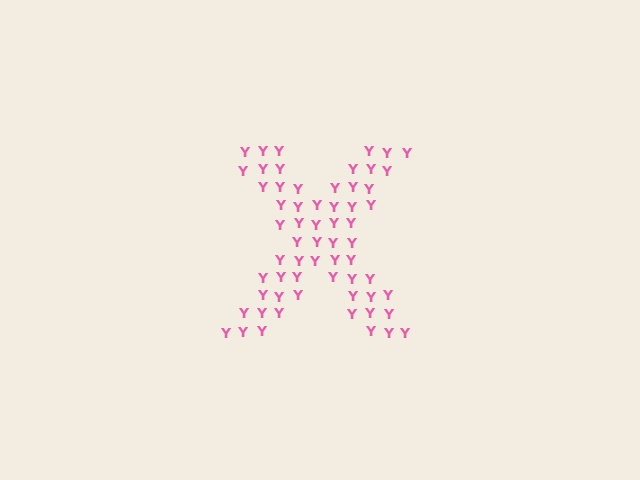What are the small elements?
The small elements are letter Y's.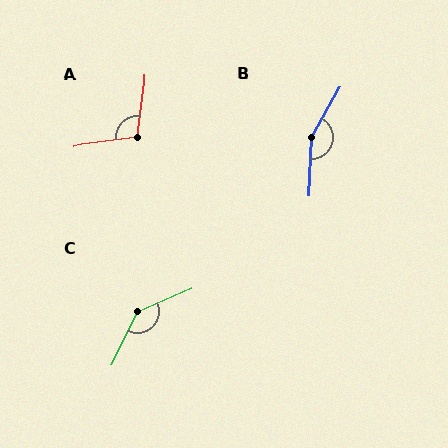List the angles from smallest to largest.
A (106°), C (139°), B (153°).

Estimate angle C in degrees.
Approximately 139 degrees.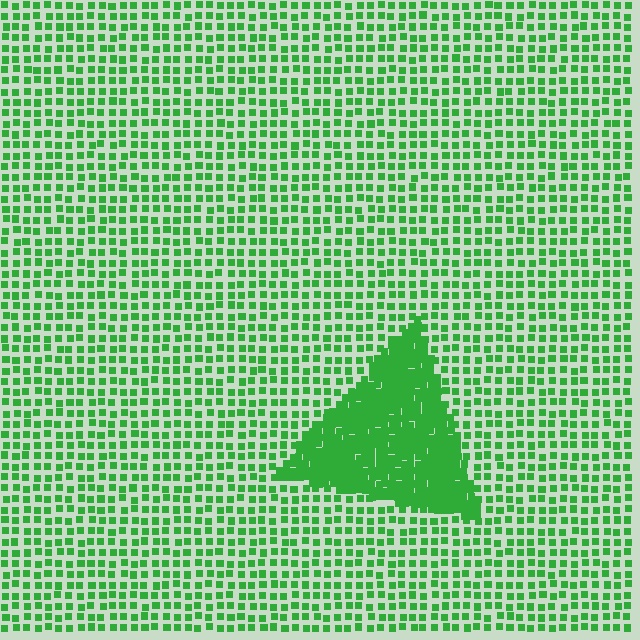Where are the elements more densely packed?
The elements are more densely packed inside the triangle boundary.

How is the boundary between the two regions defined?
The boundary is defined by a change in element density (approximately 2.7x ratio). All elements are the same color, size, and shape.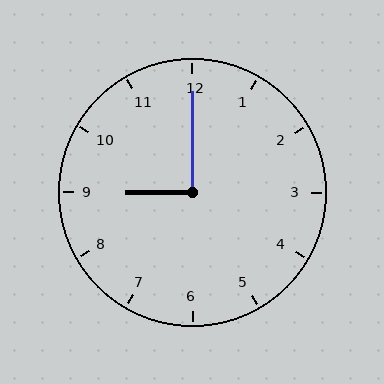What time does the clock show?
9:00.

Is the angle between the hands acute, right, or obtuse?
It is right.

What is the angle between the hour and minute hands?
Approximately 90 degrees.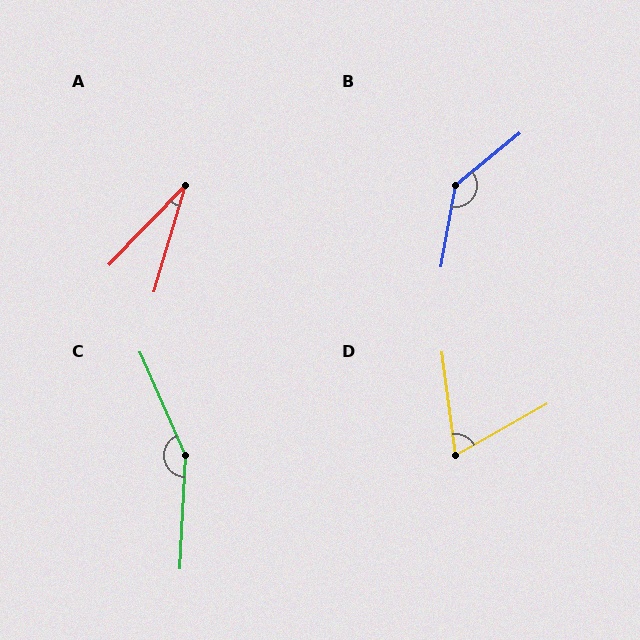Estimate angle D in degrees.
Approximately 68 degrees.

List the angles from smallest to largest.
A (28°), D (68°), B (139°), C (154°).